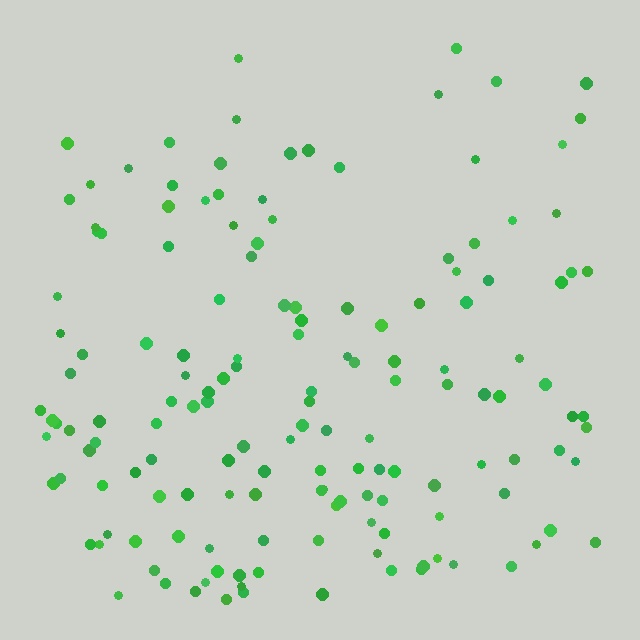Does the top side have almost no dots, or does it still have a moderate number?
Still a moderate number, just noticeably fewer than the bottom.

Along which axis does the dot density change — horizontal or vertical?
Vertical.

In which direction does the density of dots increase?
From top to bottom, with the bottom side densest.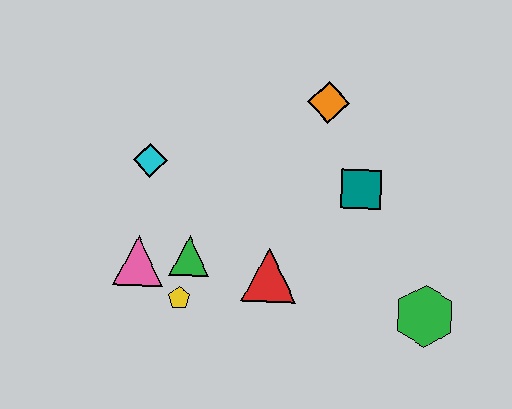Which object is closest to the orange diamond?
The teal square is closest to the orange diamond.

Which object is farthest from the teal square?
The pink triangle is farthest from the teal square.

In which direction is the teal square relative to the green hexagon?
The teal square is above the green hexagon.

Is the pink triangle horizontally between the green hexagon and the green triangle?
No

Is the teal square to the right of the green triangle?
Yes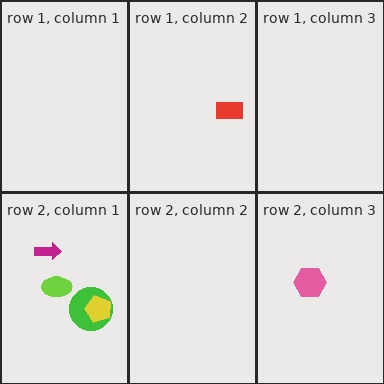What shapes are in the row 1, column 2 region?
The red rectangle.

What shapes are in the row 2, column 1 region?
The lime ellipse, the magenta arrow, the green circle, the yellow pentagon.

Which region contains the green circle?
The row 2, column 1 region.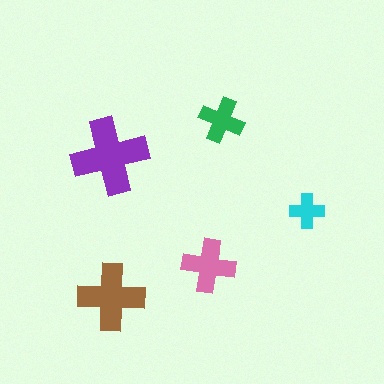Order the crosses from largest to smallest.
the purple one, the brown one, the pink one, the green one, the cyan one.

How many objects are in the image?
There are 5 objects in the image.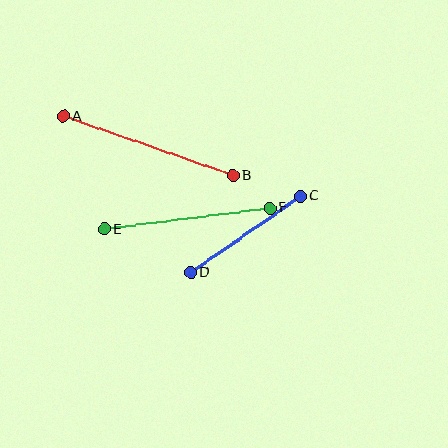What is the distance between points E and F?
The distance is approximately 167 pixels.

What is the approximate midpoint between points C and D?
The midpoint is at approximately (245, 234) pixels.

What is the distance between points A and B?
The distance is approximately 180 pixels.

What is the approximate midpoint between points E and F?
The midpoint is at approximately (187, 219) pixels.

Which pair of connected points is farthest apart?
Points A and B are farthest apart.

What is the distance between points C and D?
The distance is approximately 134 pixels.